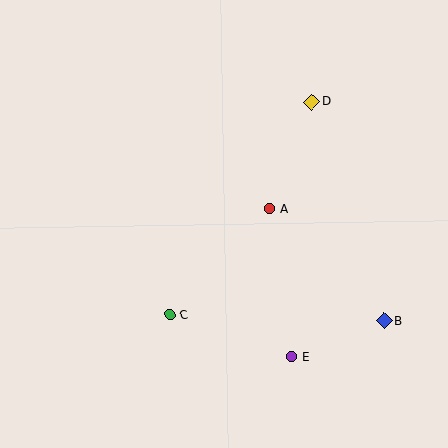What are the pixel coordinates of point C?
Point C is at (170, 315).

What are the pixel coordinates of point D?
Point D is at (312, 102).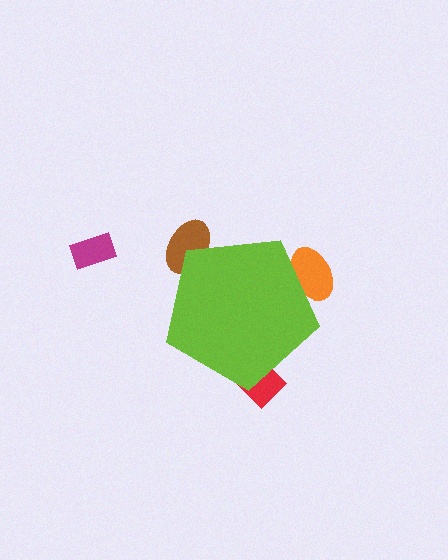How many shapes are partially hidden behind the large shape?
3 shapes are partially hidden.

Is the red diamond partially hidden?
Yes, the red diamond is partially hidden behind the lime pentagon.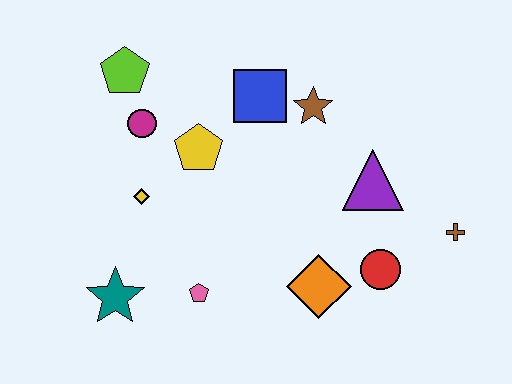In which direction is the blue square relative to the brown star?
The blue square is to the left of the brown star.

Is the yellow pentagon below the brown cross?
No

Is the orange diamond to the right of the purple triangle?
No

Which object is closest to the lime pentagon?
The magenta circle is closest to the lime pentagon.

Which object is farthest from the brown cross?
The lime pentagon is farthest from the brown cross.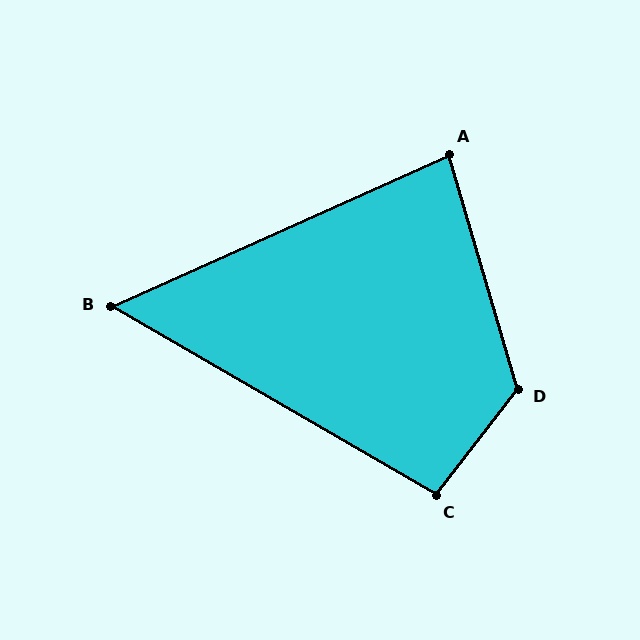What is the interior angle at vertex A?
Approximately 82 degrees (acute).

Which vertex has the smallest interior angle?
B, at approximately 54 degrees.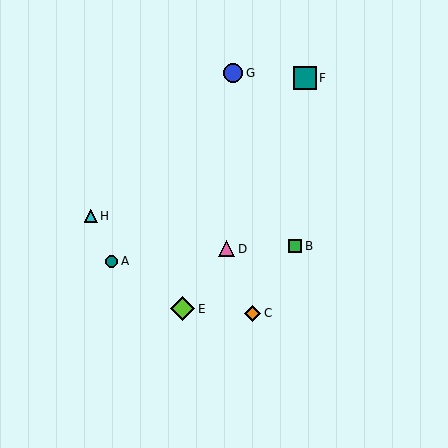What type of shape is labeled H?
Shape H is a cyan triangle.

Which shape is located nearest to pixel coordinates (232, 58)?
The blue circle (labeled G) at (233, 73) is nearest to that location.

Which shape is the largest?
The lime diamond (labeled E) is the largest.